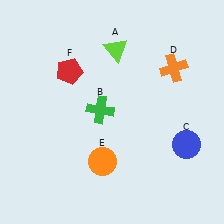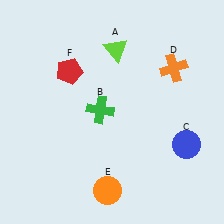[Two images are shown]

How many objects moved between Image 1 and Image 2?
1 object moved between the two images.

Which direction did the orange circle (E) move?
The orange circle (E) moved down.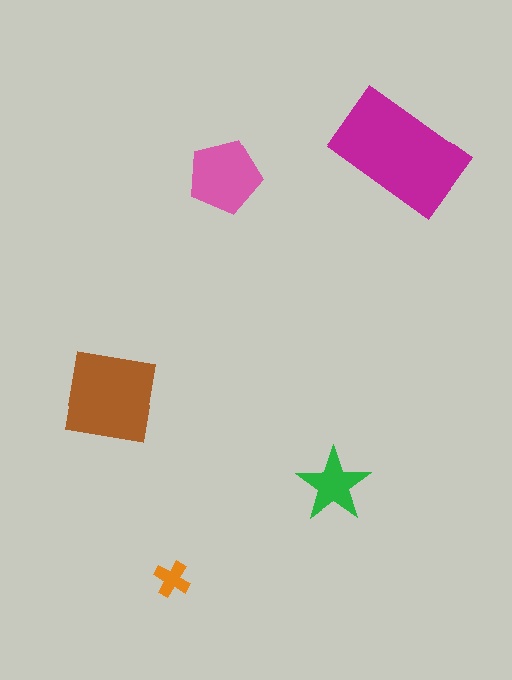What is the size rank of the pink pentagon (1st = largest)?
3rd.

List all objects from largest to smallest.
The magenta rectangle, the brown square, the pink pentagon, the green star, the orange cross.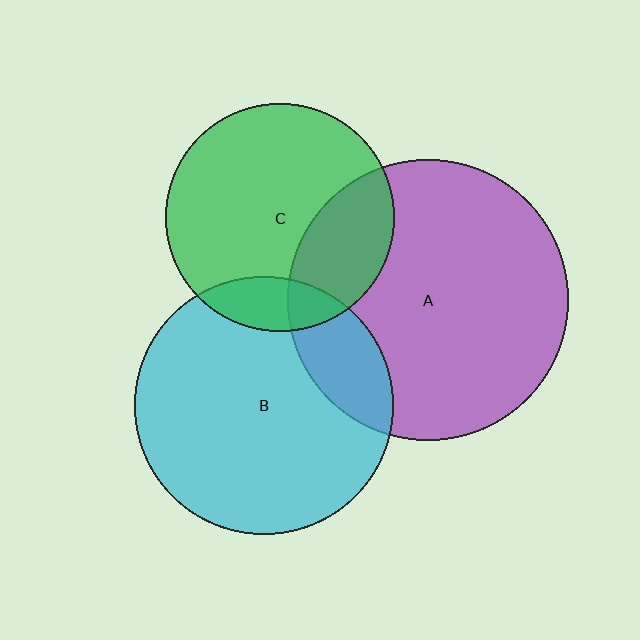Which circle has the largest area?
Circle A (purple).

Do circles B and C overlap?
Yes.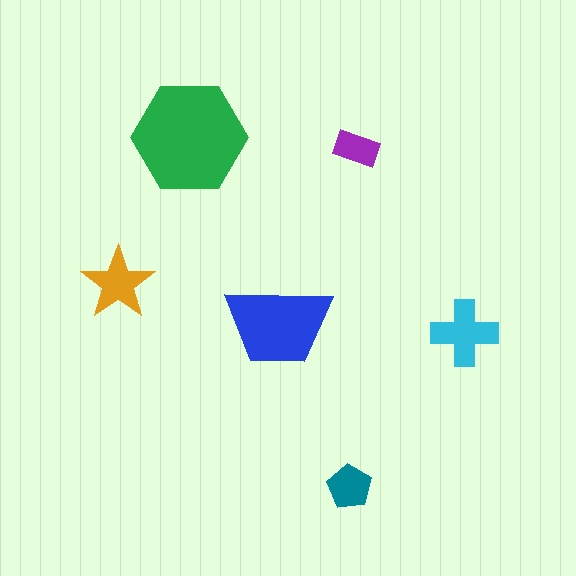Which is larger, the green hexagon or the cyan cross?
The green hexagon.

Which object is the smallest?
The purple rectangle.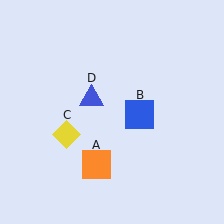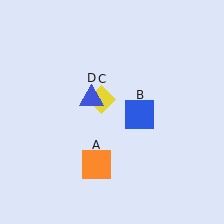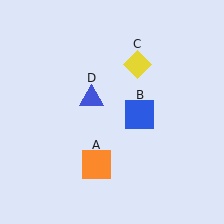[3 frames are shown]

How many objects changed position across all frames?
1 object changed position: yellow diamond (object C).